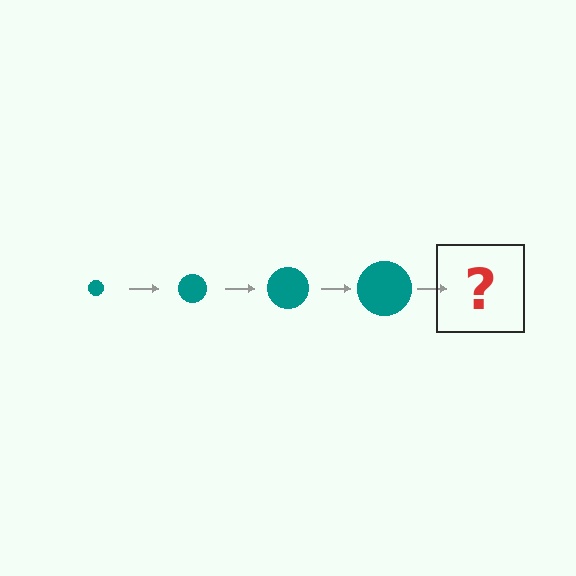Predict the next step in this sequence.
The next step is a teal circle, larger than the previous one.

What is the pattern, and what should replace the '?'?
The pattern is that the circle gets progressively larger each step. The '?' should be a teal circle, larger than the previous one.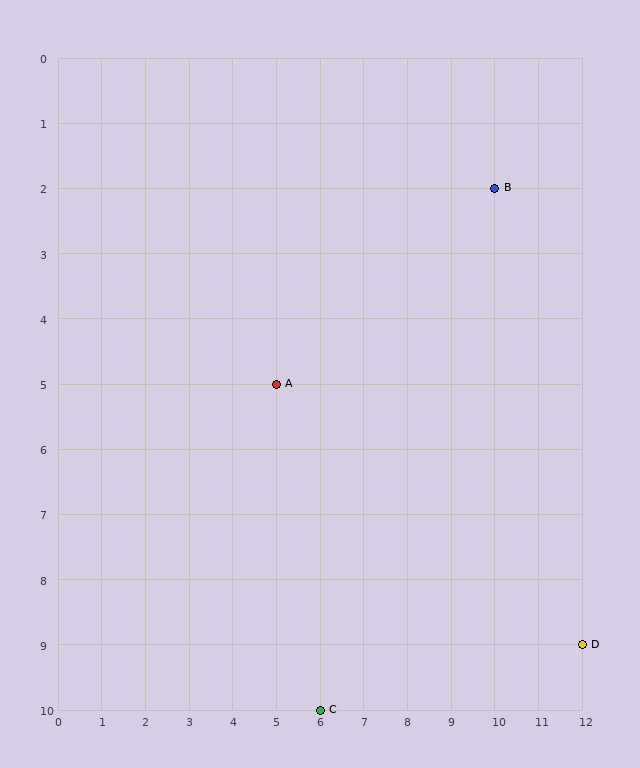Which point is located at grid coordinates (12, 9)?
Point D is at (12, 9).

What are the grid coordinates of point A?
Point A is at grid coordinates (5, 5).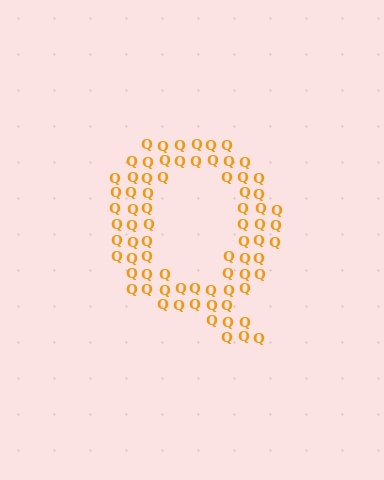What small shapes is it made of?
It is made of small letter Q's.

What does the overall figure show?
The overall figure shows the letter Q.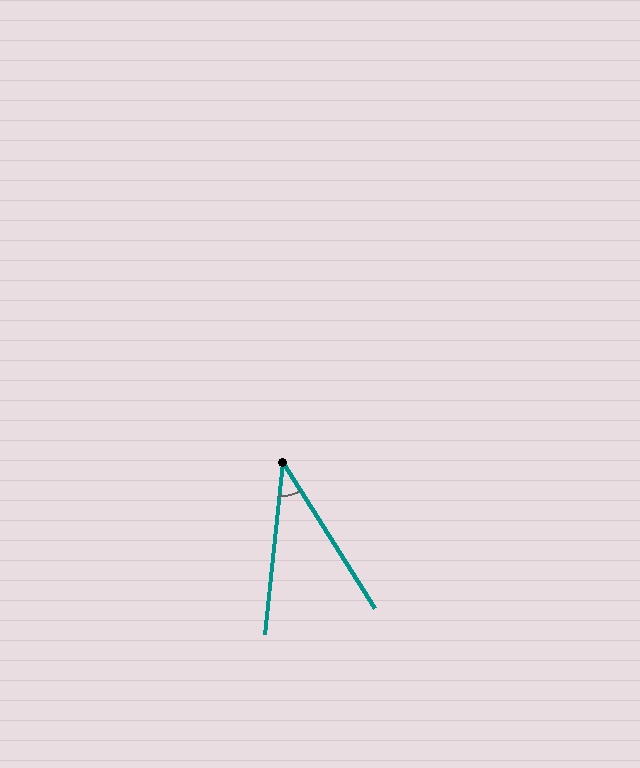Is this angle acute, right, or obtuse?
It is acute.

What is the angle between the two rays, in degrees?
Approximately 38 degrees.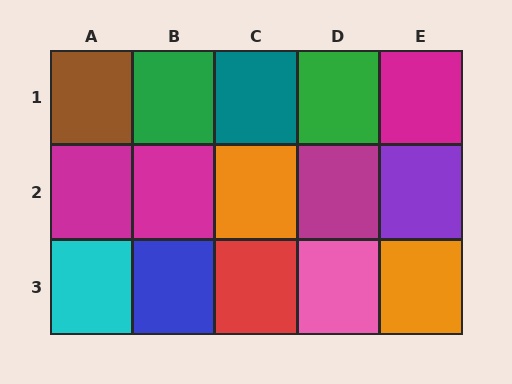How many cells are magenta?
4 cells are magenta.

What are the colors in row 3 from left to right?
Cyan, blue, red, pink, orange.